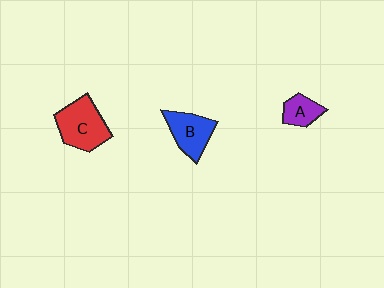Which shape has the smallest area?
Shape A (purple).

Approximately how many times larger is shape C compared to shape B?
Approximately 1.3 times.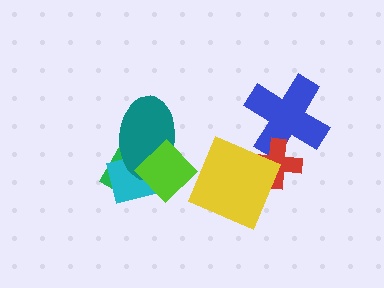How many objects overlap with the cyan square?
3 objects overlap with the cyan square.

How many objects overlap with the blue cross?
1 object overlaps with the blue cross.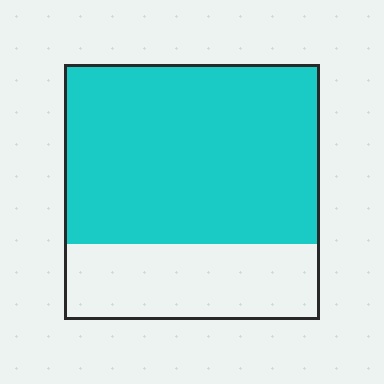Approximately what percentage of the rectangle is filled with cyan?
Approximately 70%.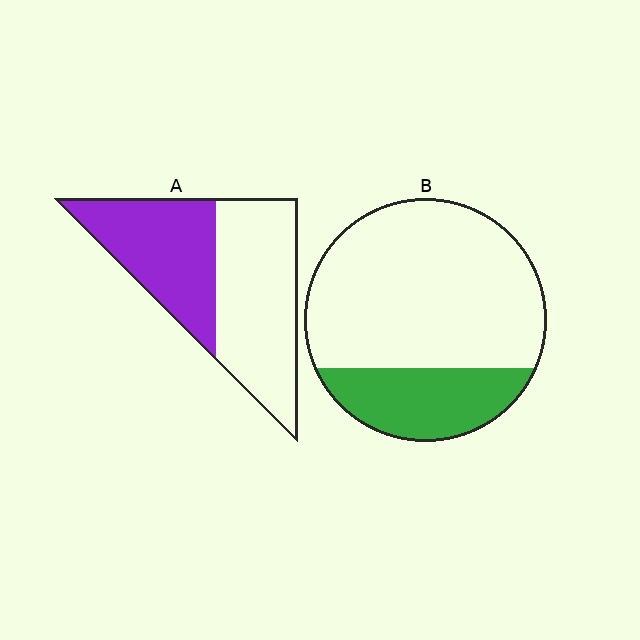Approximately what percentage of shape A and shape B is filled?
A is approximately 45% and B is approximately 25%.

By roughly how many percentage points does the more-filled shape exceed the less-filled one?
By roughly 20 percentage points (A over B).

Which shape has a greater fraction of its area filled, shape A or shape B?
Shape A.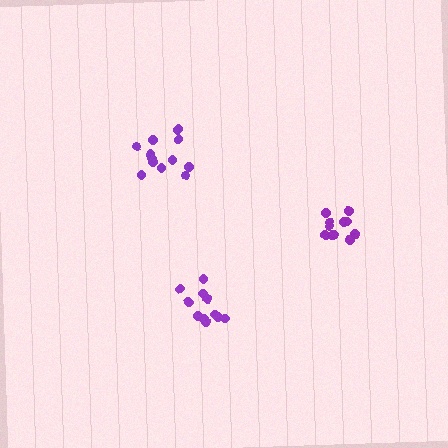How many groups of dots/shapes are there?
There are 3 groups.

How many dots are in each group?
Group 1: 11 dots, Group 2: 12 dots, Group 3: 11 dots (34 total).